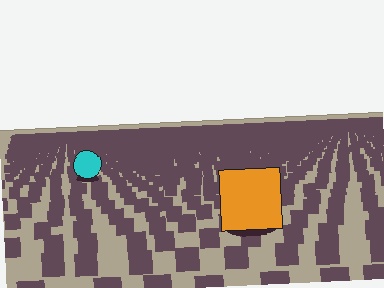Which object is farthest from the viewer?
The cyan circle is farthest from the viewer. It appears smaller and the ground texture around it is denser.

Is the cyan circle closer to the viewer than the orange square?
No. The orange square is closer — you can tell from the texture gradient: the ground texture is coarser near it.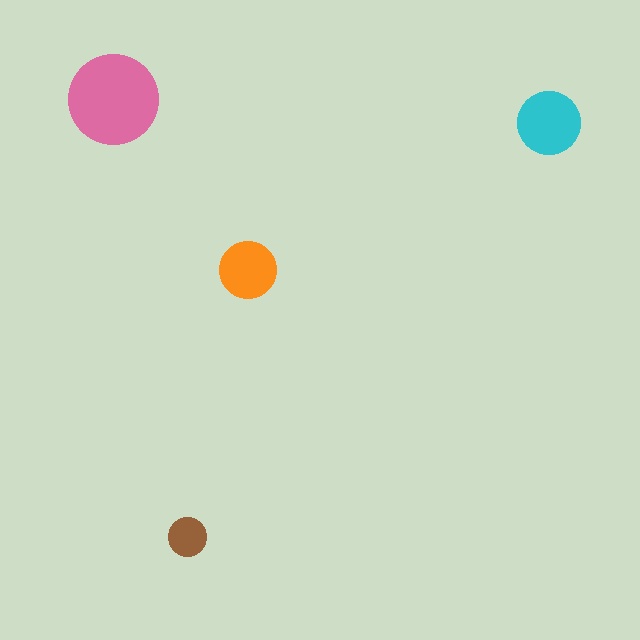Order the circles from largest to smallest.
the pink one, the cyan one, the orange one, the brown one.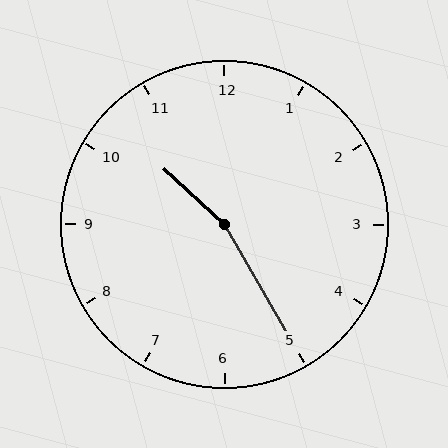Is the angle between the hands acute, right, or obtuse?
It is obtuse.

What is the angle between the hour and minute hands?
Approximately 162 degrees.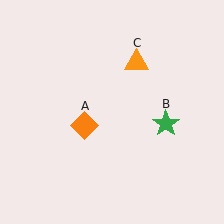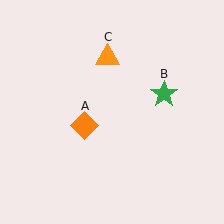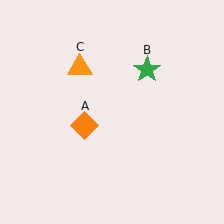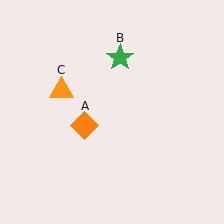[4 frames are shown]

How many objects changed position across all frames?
2 objects changed position: green star (object B), orange triangle (object C).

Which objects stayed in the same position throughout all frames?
Orange diamond (object A) remained stationary.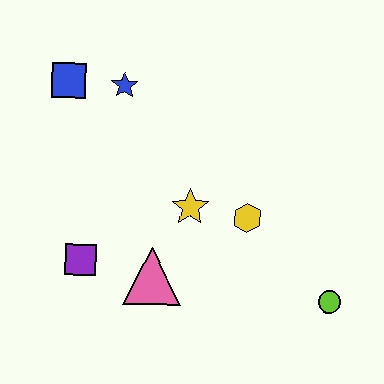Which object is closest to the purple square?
The pink triangle is closest to the purple square.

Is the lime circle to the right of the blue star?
Yes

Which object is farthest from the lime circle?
The blue square is farthest from the lime circle.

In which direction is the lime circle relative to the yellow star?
The lime circle is to the right of the yellow star.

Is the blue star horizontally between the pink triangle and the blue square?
Yes